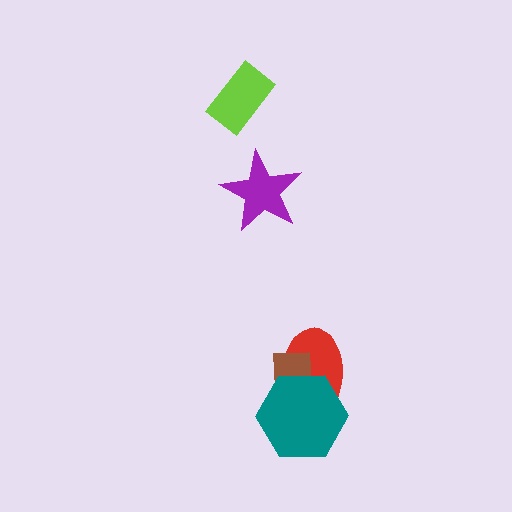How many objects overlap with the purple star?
0 objects overlap with the purple star.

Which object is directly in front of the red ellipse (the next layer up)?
The brown square is directly in front of the red ellipse.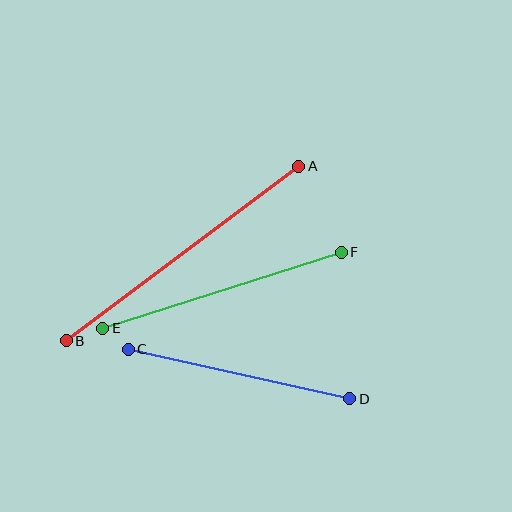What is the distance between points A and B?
The distance is approximately 291 pixels.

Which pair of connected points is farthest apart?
Points A and B are farthest apart.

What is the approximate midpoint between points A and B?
The midpoint is at approximately (183, 254) pixels.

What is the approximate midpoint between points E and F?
The midpoint is at approximately (222, 290) pixels.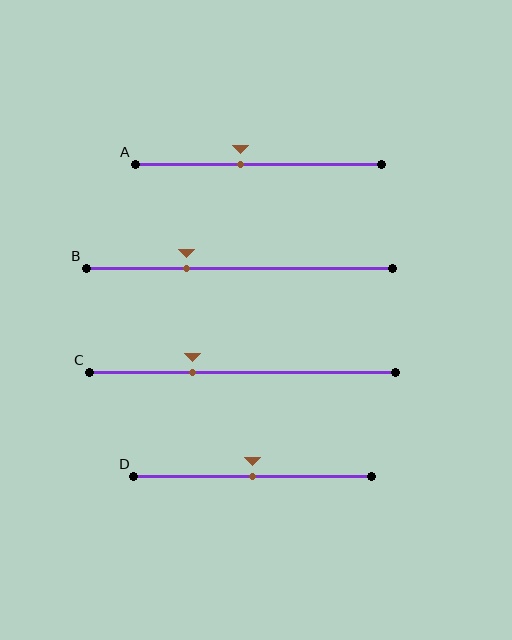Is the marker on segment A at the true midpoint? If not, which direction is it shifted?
No, the marker on segment A is shifted to the left by about 7% of the segment length.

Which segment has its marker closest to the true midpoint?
Segment D has its marker closest to the true midpoint.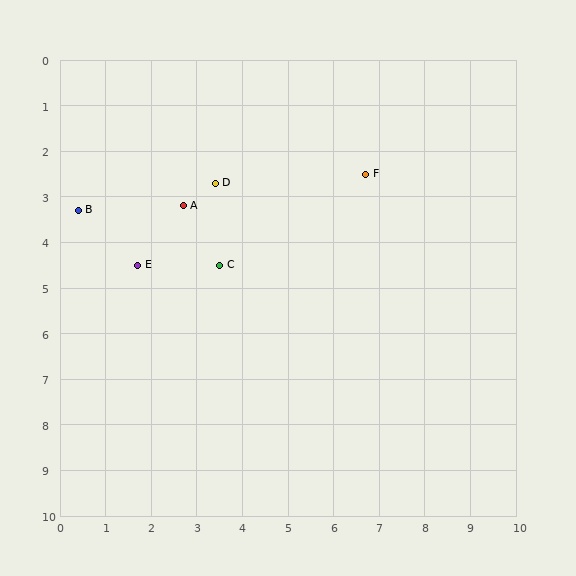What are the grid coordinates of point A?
Point A is at approximately (2.7, 3.2).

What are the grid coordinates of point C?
Point C is at approximately (3.5, 4.5).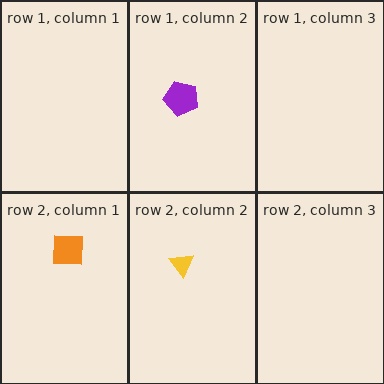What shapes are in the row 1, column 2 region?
The purple pentagon.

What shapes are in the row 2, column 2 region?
The yellow triangle.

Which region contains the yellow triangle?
The row 2, column 2 region.